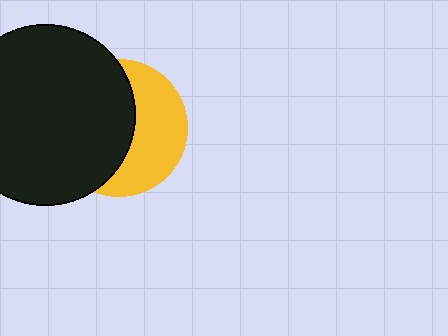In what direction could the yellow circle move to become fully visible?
The yellow circle could move right. That would shift it out from behind the black circle entirely.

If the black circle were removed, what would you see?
You would see the complete yellow circle.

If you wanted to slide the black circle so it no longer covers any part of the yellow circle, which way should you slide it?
Slide it left — that is the most direct way to separate the two shapes.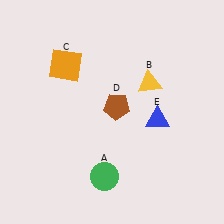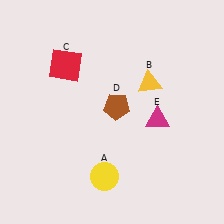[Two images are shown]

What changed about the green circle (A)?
In Image 1, A is green. In Image 2, it changed to yellow.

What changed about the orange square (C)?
In Image 1, C is orange. In Image 2, it changed to red.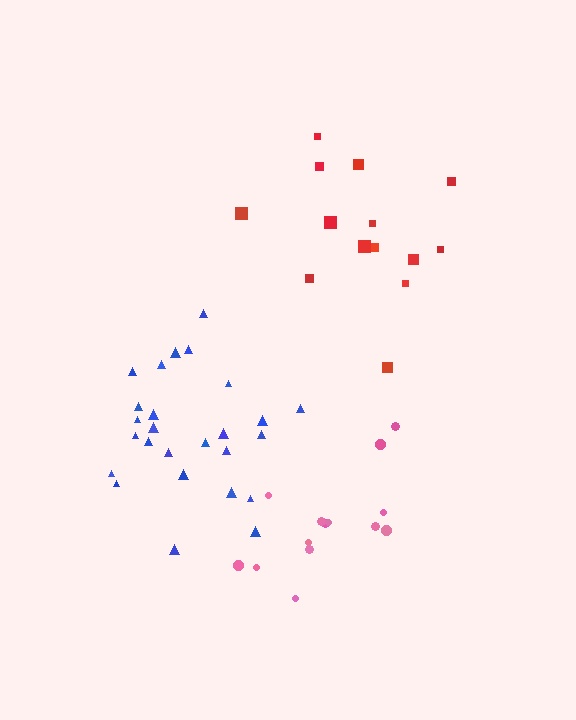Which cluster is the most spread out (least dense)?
Red.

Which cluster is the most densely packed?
Pink.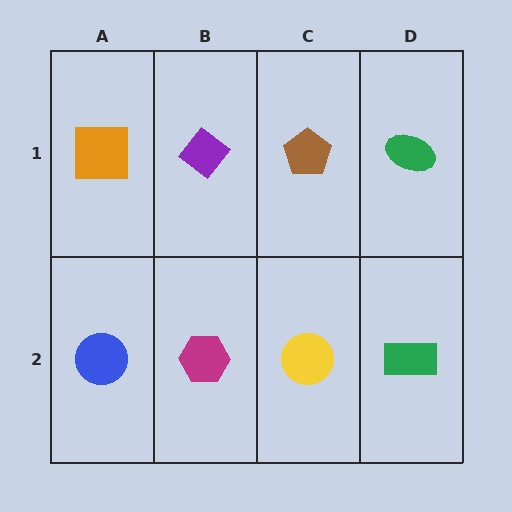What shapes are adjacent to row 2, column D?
A green ellipse (row 1, column D), a yellow circle (row 2, column C).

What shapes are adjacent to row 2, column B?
A purple diamond (row 1, column B), a blue circle (row 2, column A), a yellow circle (row 2, column C).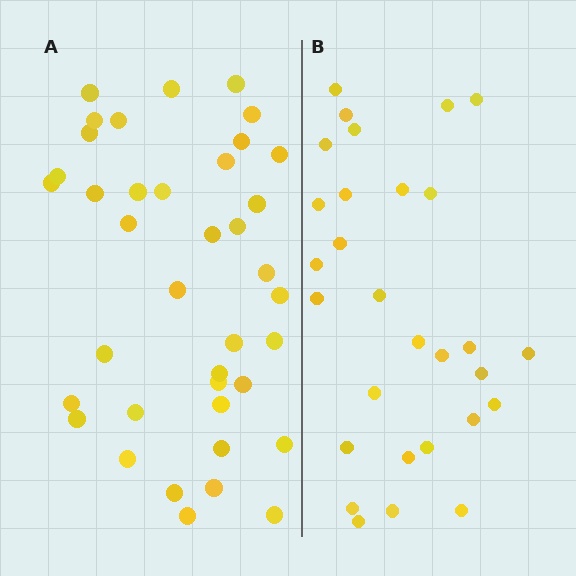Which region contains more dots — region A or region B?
Region A (the left region) has more dots.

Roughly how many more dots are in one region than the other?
Region A has roughly 10 or so more dots than region B.